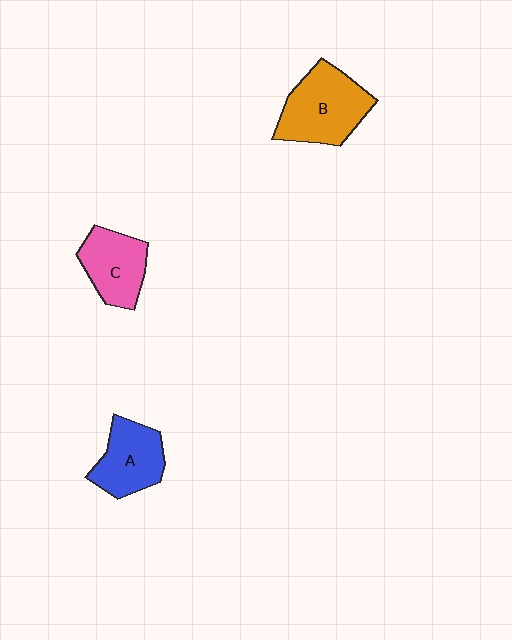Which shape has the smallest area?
Shape C (pink).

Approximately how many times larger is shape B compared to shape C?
Approximately 1.3 times.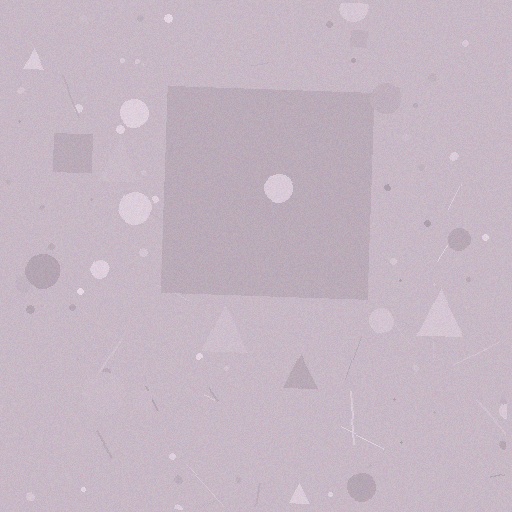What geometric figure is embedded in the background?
A square is embedded in the background.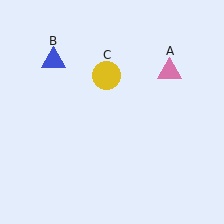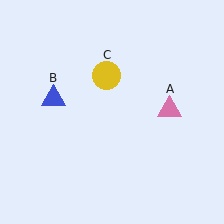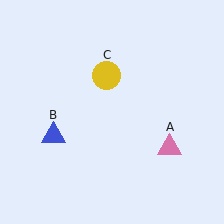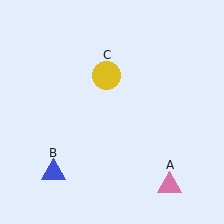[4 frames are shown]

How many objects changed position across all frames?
2 objects changed position: pink triangle (object A), blue triangle (object B).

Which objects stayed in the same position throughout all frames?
Yellow circle (object C) remained stationary.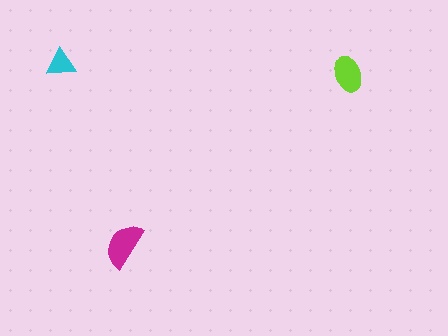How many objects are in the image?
There are 3 objects in the image.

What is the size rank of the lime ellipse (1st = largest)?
2nd.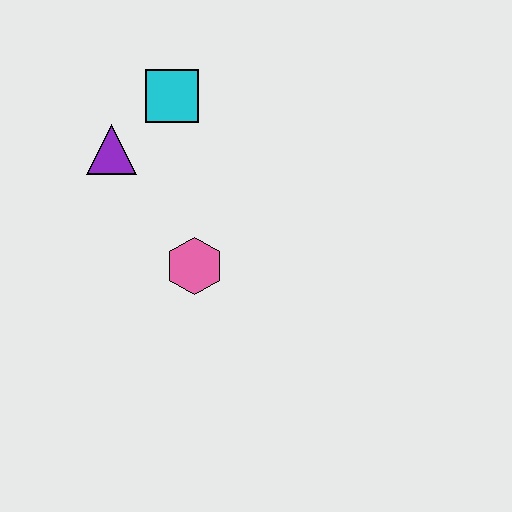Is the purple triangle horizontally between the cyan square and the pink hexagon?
No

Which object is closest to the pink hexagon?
The purple triangle is closest to the pink hexagon.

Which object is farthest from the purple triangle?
The pink hexagon is farthest from the purple triangle.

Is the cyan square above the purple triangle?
Yes